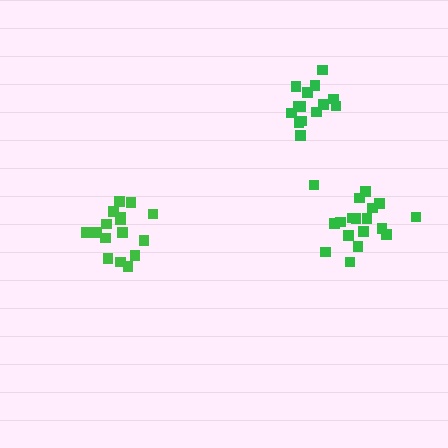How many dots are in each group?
Group 1: 16 dots, Group 2: 18 dots, Group 3: 14 dots (48 total).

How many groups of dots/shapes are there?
There are 3 groups.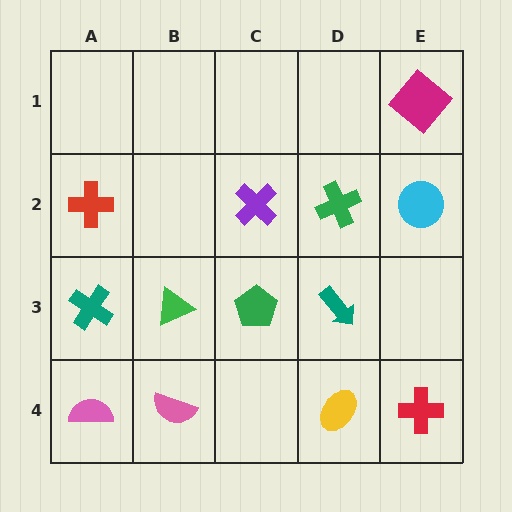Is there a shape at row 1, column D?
No, that cell is empty.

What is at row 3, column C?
A green pentagon.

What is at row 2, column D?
A green cross.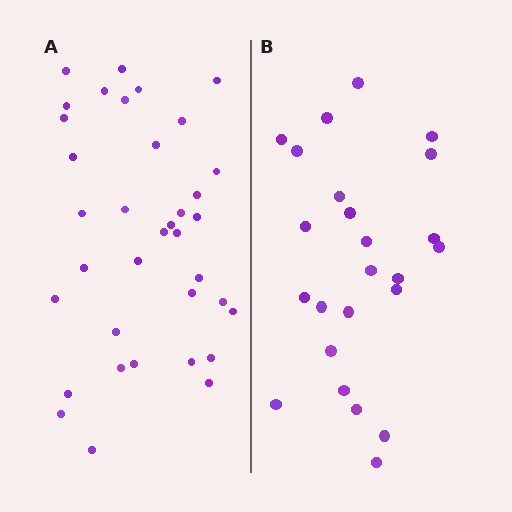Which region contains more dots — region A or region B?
Region A (the left region) has more dots.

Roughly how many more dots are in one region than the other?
Region A has roughly 12 or so more dots than region B.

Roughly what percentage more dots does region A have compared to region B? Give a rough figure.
About 50% more.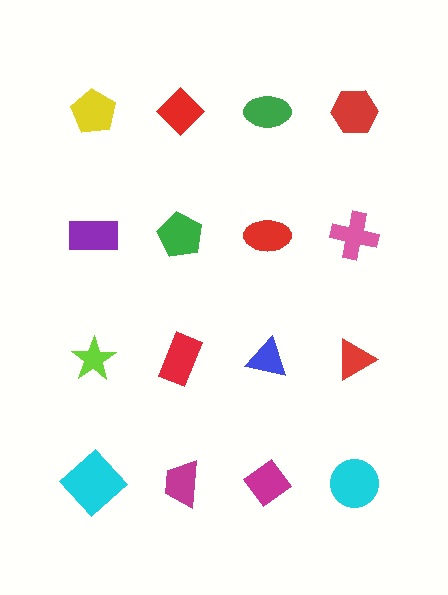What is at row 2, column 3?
A red ellipse.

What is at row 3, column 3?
A blue triangle.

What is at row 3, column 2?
A red rectangle.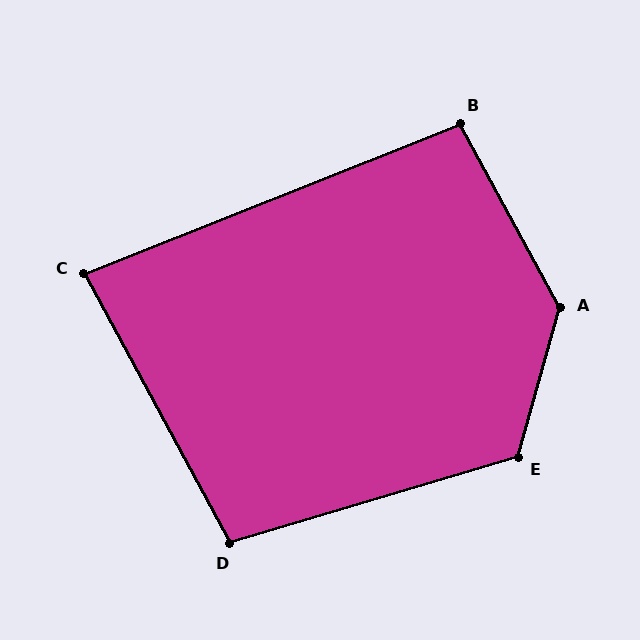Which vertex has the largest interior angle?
A, at approximately 135 degrees.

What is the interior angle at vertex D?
Approximately 102 degrees (obtuse).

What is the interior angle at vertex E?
Approximately 123 degrees (obtuse).